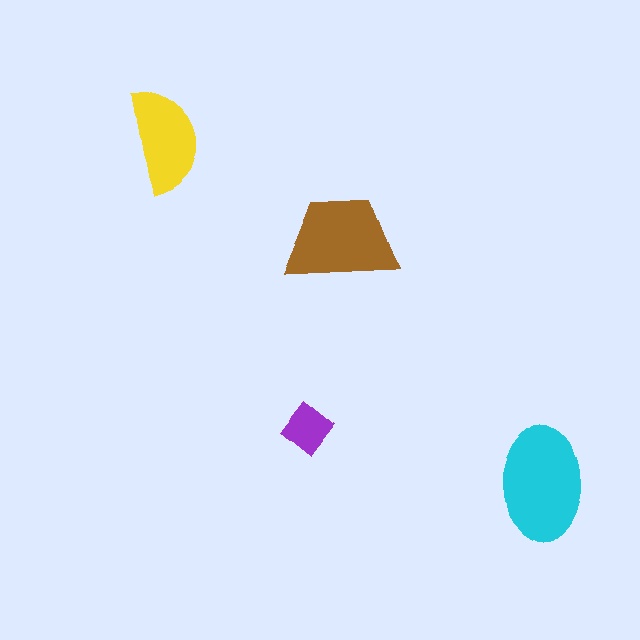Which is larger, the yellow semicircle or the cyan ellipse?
The cyan ellipse.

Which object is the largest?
The cyan ellipse.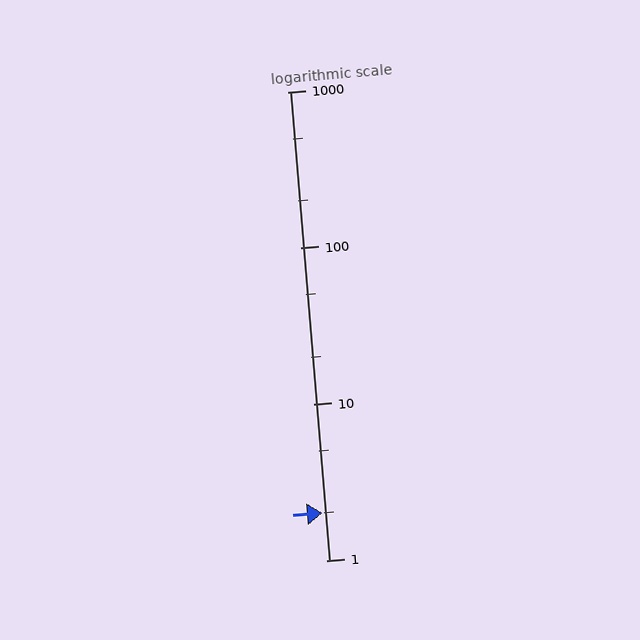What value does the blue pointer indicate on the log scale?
The pointer indicates approximately 2.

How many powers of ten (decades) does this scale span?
The scale spans 3 decades, from 1 to 1000.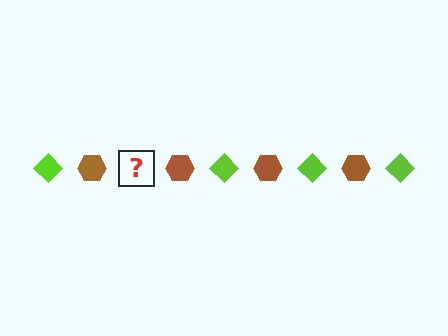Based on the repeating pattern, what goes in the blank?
The blank should be a lime diamond.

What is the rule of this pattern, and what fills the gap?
The rule is that the pattern alternates between lime diamond and brown hexagon. The gap should be filled with a lime diamond.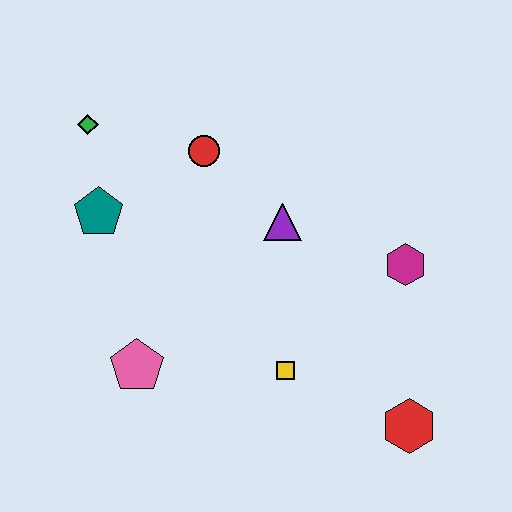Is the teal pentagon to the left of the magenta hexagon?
Yes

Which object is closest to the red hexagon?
The yellow square is closest to the red hexagon.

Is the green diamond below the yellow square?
No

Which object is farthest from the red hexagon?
The green diamond is farthest from the red hexagon.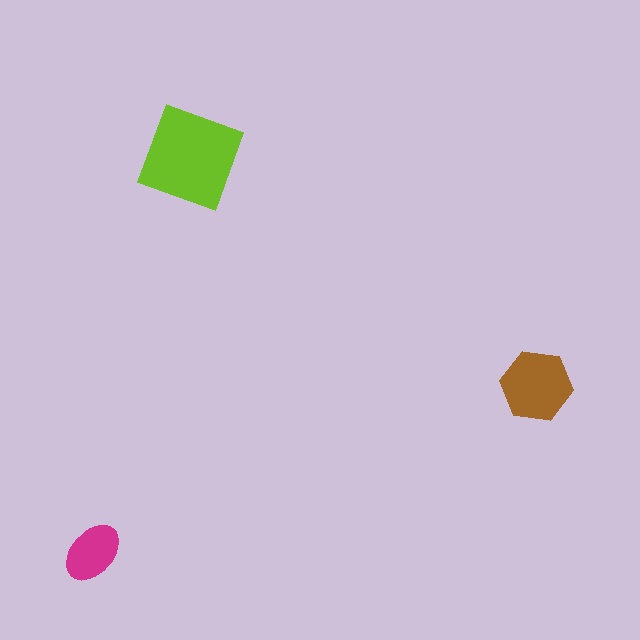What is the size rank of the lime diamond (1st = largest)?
1st.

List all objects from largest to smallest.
The lime diamond, the brown hexagon, the magenta ellipse.